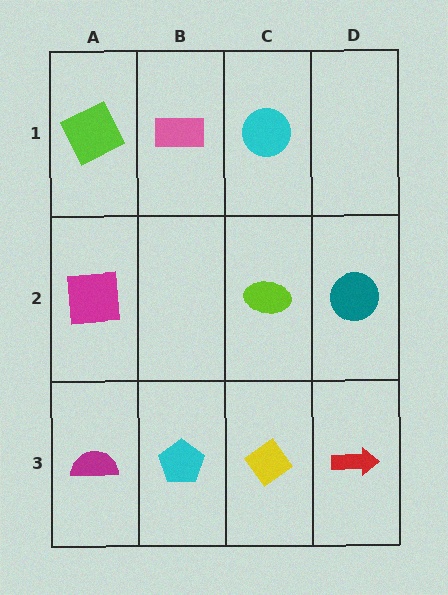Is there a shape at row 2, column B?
No, that cell is empty.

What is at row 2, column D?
A teal circle.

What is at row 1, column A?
A lime square.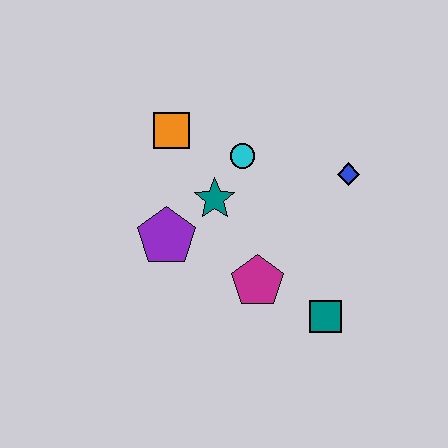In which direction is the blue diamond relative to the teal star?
The blue diamond is to the right of the teal star.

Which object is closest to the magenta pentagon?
The teal square is closest to the magenta pentagon.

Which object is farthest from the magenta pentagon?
The orange square is farthest from the magenta pentagon.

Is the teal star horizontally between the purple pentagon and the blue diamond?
Yes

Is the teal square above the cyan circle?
No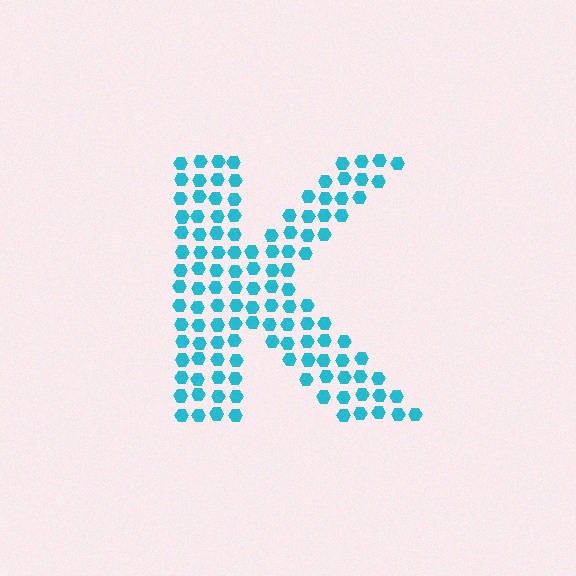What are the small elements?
The small elements are hexagons.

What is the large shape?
The large shape is the letter K.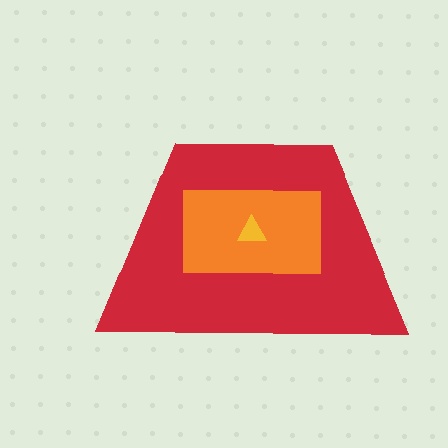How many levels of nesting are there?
3.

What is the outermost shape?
The red trapezoid.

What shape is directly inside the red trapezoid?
The orange rectangle.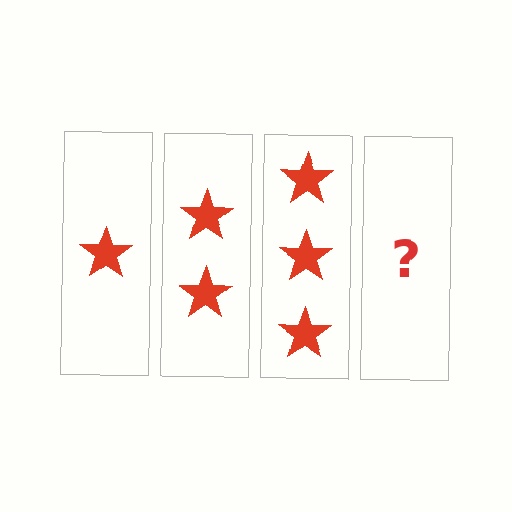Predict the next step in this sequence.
The next step is 4 stars.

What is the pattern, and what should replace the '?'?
The pattern is that each step adds one more star. The '?' should be 4 stars.